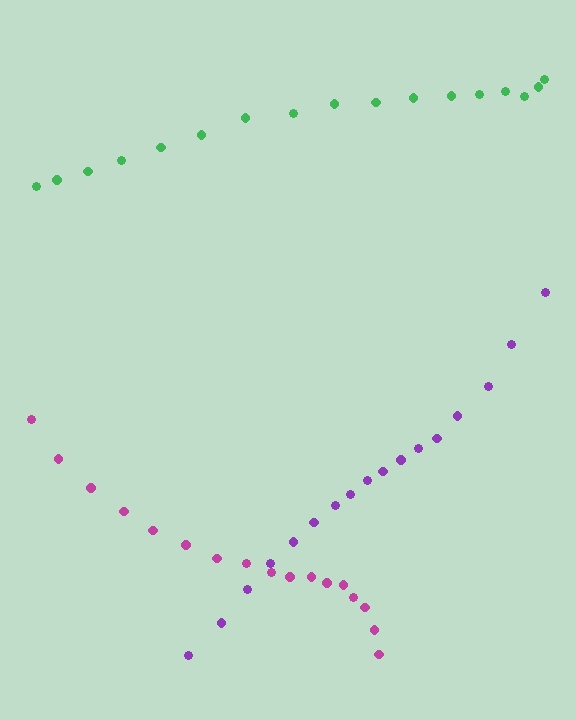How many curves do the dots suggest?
There are 3 distinct paths.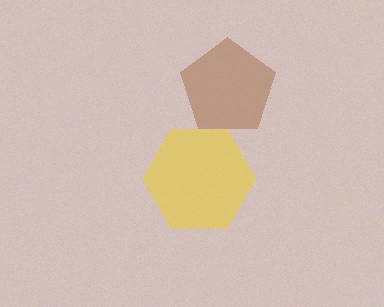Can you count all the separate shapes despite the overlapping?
Yes, there are 2 separate shapes.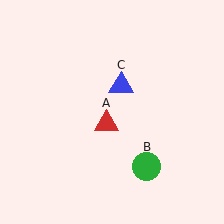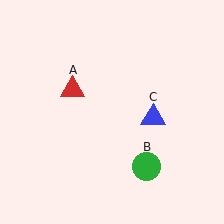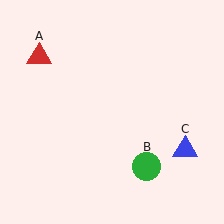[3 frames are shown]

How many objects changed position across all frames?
2 objects changed position: red triangle (object A), blue triangle (object C).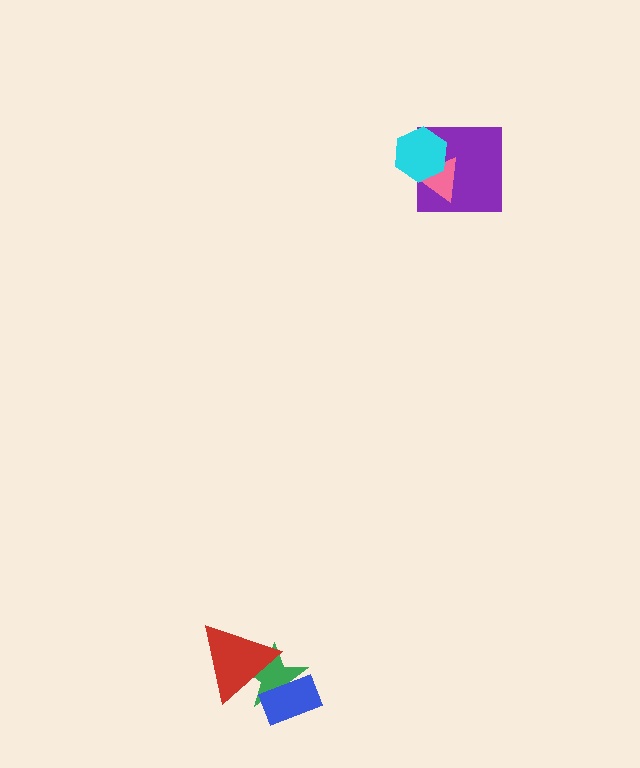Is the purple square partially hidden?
Yes, it is partially covered by another shape.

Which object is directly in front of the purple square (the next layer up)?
The pink triangle is directly in front of the purple square.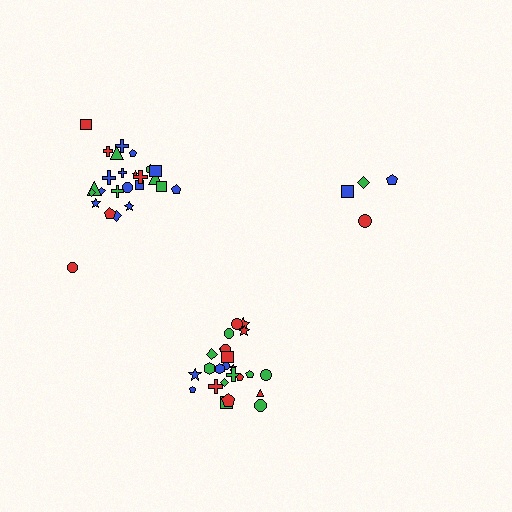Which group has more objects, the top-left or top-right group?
The top-left group.